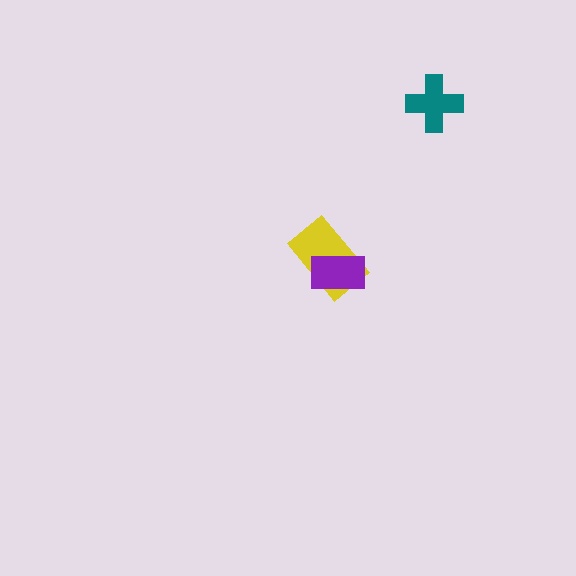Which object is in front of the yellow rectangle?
The purple rectangle is in front of the yellow rectangle.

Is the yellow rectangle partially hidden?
Yes, it is partially covered by another shape.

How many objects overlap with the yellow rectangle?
1 object overlaps with the yellow rectangle.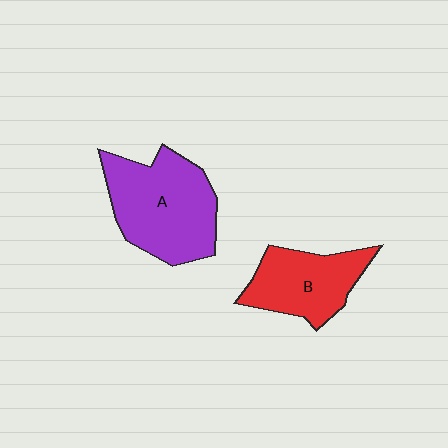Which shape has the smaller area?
Shape B (red).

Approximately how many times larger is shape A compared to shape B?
Approximately 1.4 times.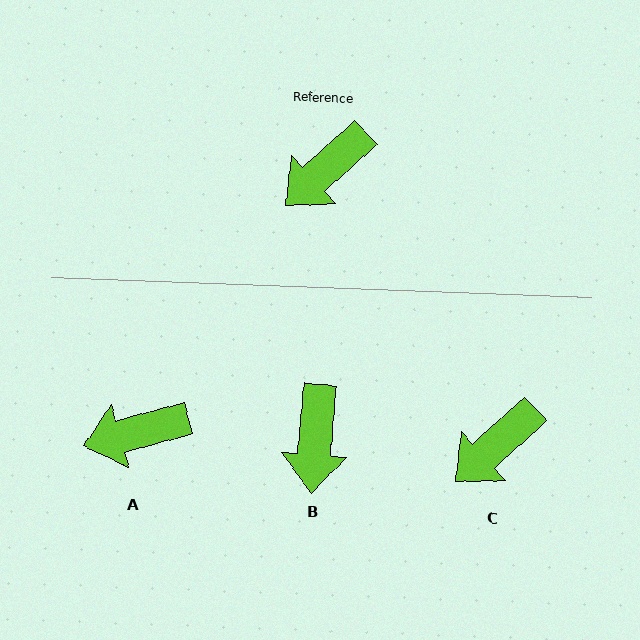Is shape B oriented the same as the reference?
No, it is off by about 43 degrees.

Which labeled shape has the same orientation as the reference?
C.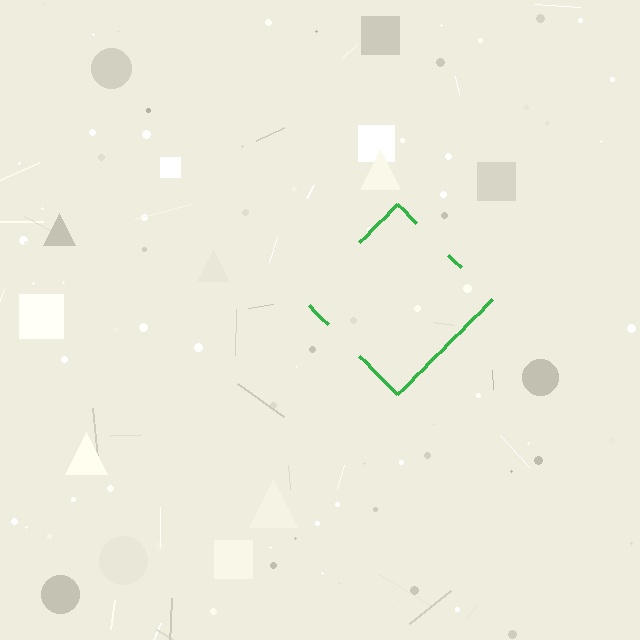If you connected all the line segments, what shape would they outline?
They would outline a diamond.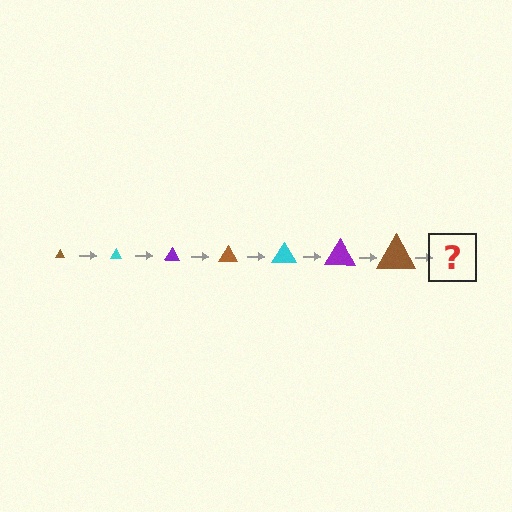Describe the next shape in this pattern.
It should be a cyan triangle, larger than the previous one.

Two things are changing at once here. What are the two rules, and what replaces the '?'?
The two rules are that the triangle grows larger each step and the color cycles through brown, cyan, and purple. The '?' should be a cyan triangle, larger than the previous one.